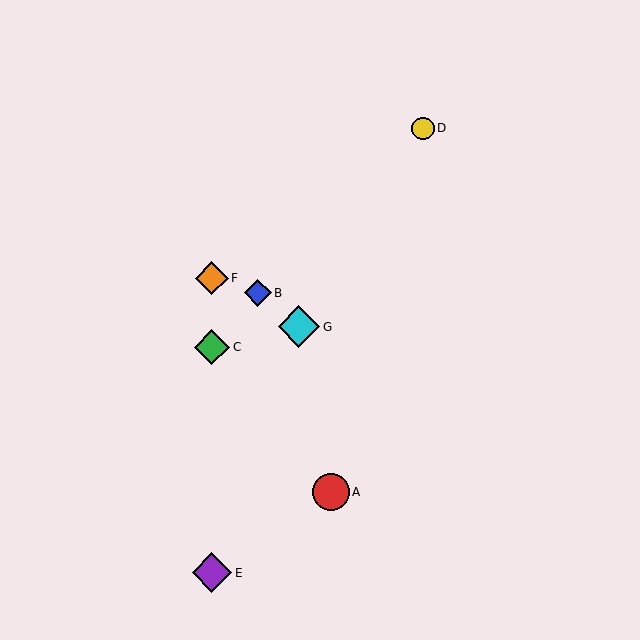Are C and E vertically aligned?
Yes, both are at x≈212.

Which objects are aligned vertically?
Objects C, E, F are aligned vertically.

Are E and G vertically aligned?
No, E is at x≈212 and G is at x≈299.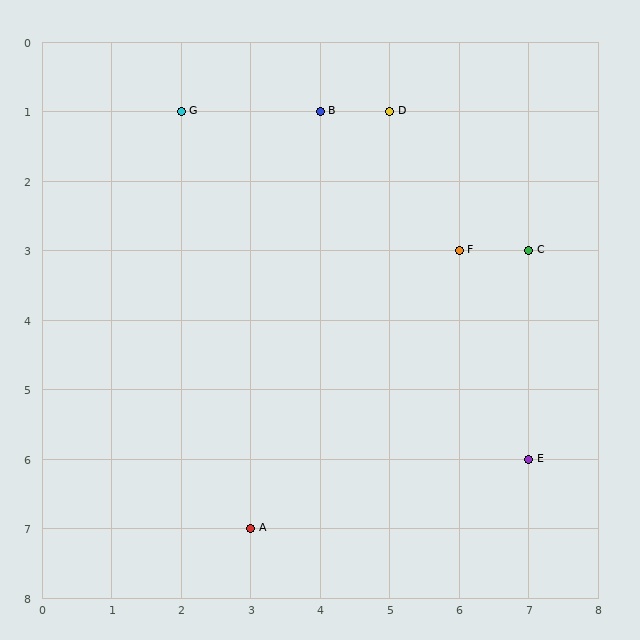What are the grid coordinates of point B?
Point B is at grid coordinates (4, 1).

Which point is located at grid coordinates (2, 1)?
Point G is at (2, 1).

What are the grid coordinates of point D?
Point D is at grid coordinates (5, 1).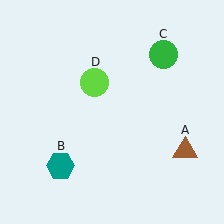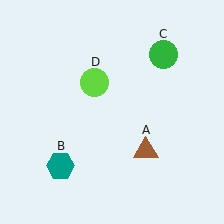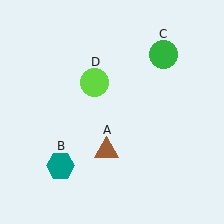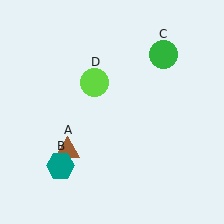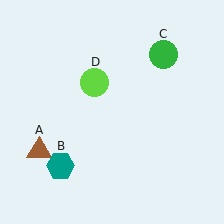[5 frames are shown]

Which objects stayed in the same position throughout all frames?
Teal hexagon (object B) and green circle (object C) and lime circle (object D) remained stationary.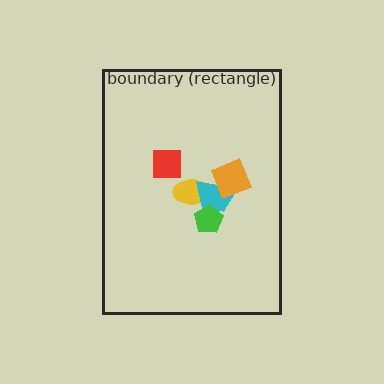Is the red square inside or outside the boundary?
Inside.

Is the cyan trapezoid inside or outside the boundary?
Inside.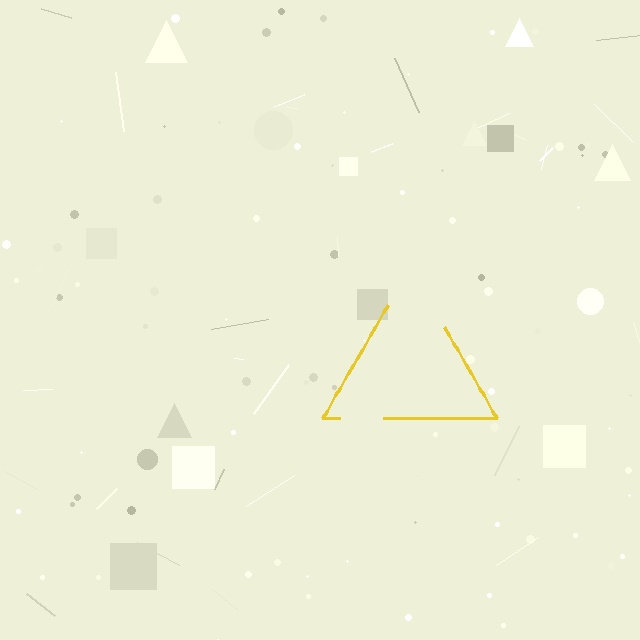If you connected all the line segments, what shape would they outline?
They would outline a triangle.